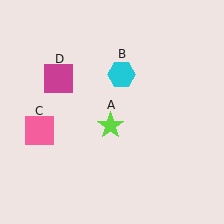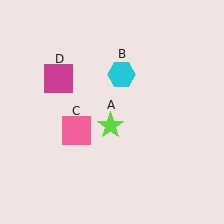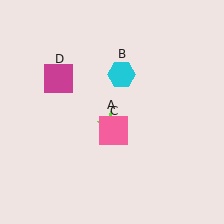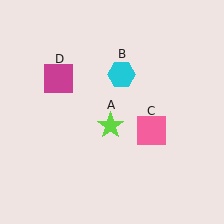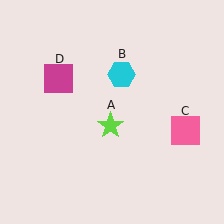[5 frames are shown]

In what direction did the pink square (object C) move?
The pink square (object C) moved right.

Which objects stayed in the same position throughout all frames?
Lime star (object A) and cyan hexagon (object B) and magenta square (object D) remained stationary.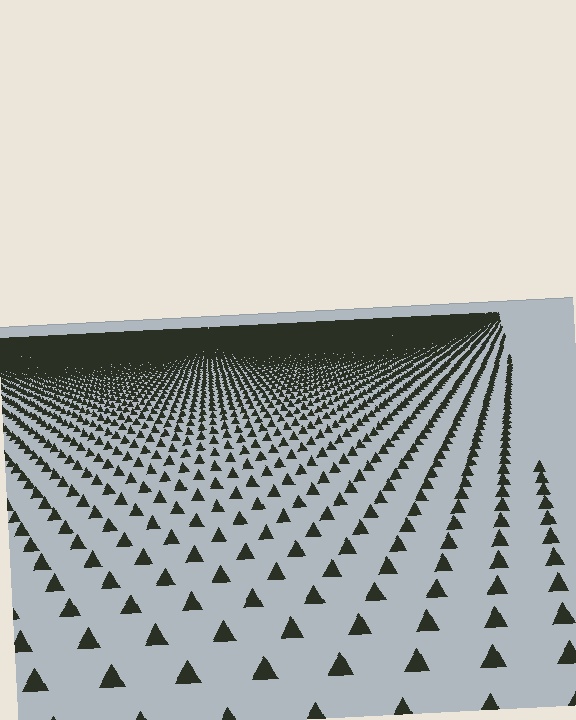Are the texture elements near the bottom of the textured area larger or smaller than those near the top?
Larger. Near the bottom, elements are closer to the viewer and appear at a bigger on-screen size.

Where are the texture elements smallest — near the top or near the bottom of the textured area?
Near the top.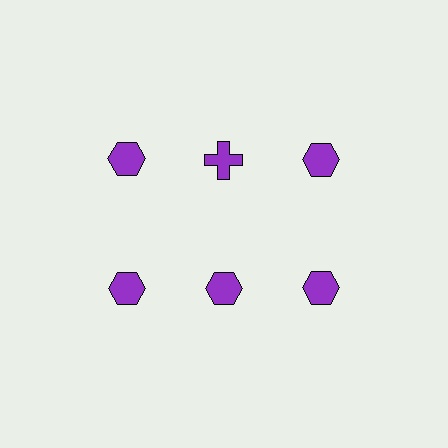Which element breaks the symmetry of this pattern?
The purple cross in the top row, second from left column breaks the symmetry. All other shapes are purple hexagons.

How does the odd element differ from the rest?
It has a different shape: cross instead of hexagon.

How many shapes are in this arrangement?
There are 6 shapes arranged in a grid pattern.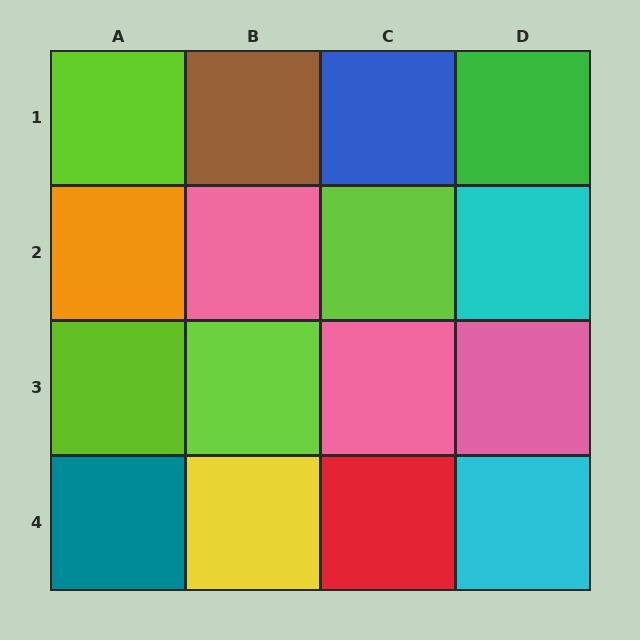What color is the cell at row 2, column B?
Pink.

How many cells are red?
1 cell is red.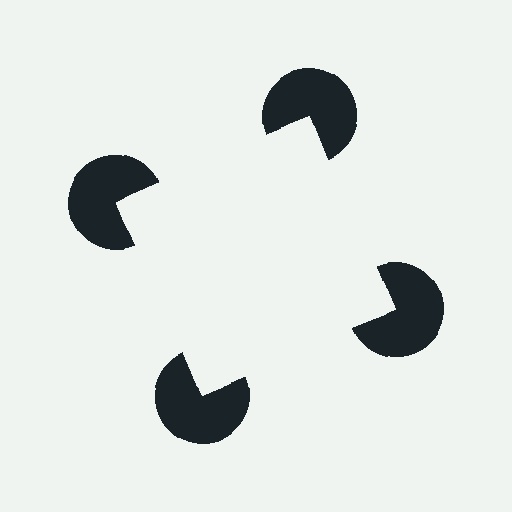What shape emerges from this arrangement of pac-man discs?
An illusory square — its edges are inferred from the aligned wedge cuts in the pac-man discs, not physically drawn.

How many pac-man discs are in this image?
There are 4 — one at each vertex of the illusory square.